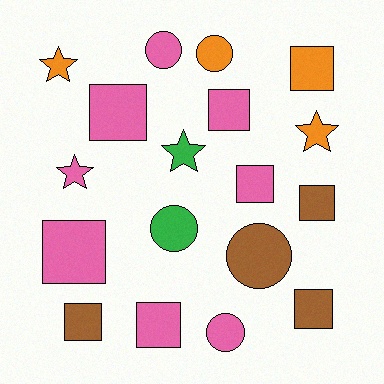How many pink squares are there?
There are 5 pink squares.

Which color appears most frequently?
Pink, with 8 objects.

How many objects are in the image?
There are 18 objects.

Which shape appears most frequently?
Square, with 9 objects.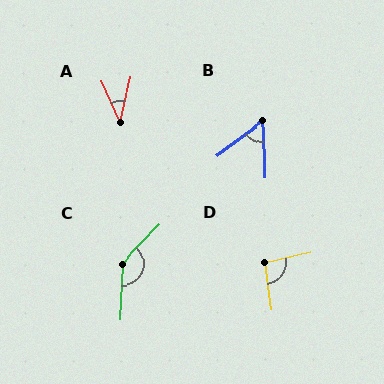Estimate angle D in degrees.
Approximately 94 degrees.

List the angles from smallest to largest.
A (37°), B (55°), D (94°), C (138°).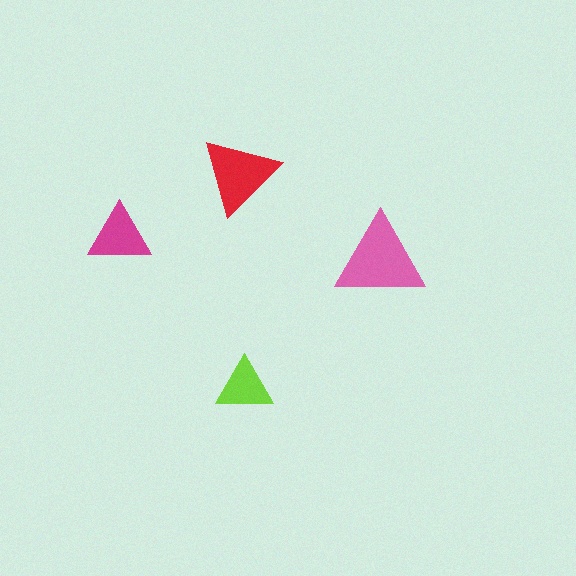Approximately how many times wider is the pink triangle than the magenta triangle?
About 1.5 times wider.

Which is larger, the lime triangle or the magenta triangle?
The magenta one.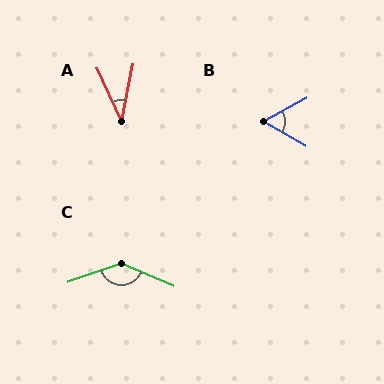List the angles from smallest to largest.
A (36°), B (59°), C (138°).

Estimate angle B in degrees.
Approximately 59 degrees.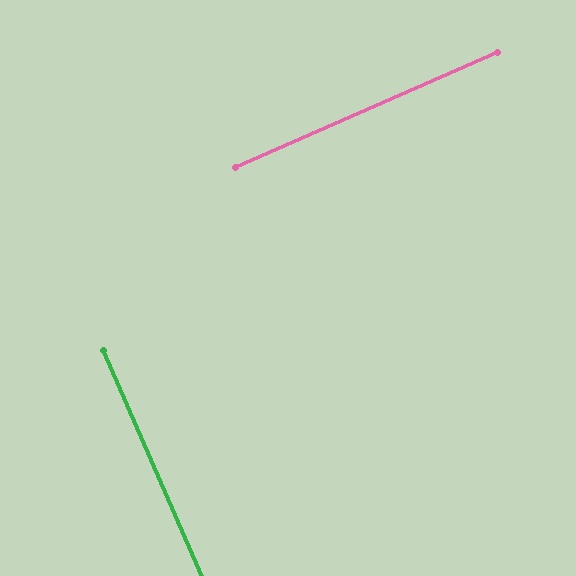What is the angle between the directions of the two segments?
Approximately 90 degrees.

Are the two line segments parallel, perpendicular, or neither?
Perpendicular — they meet at approximately 90°.